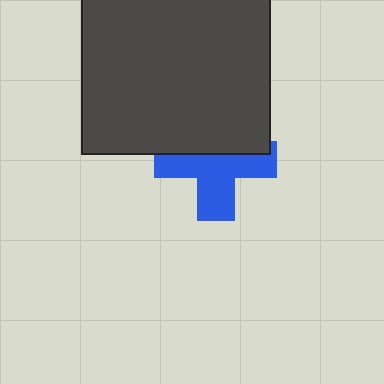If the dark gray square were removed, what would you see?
You would see the complete blue cross.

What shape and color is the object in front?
The object in front is a dark gray square.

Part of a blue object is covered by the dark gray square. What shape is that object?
It is a cross.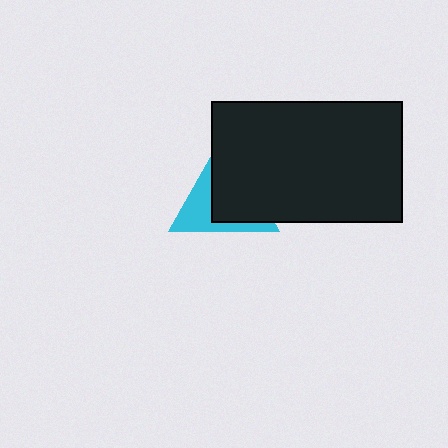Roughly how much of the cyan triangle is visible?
A small part of it is visible (roughly 40%).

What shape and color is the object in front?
The object in front is a black rectangle.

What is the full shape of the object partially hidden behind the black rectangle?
The partially hidden object is a cyan triangle.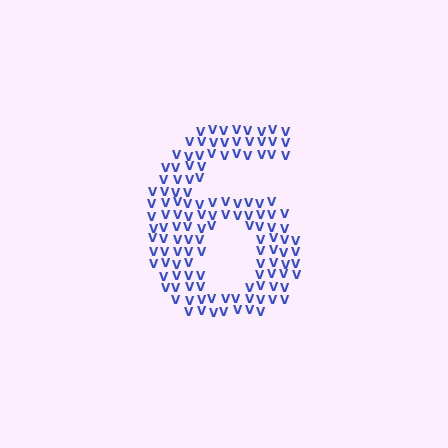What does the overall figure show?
The overall figure shows the digit 6.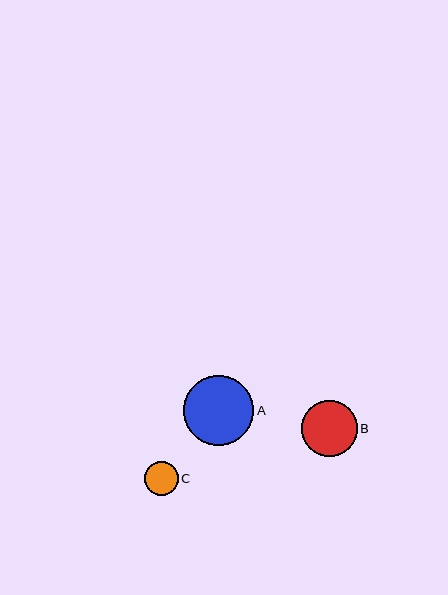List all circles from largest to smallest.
From largest to smallest: A, B, C.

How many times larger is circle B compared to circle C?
Circle B is approximately 1.7 times the size of circle C.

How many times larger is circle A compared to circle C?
Circle A is approximately 2.1 times the size of circle C.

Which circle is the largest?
Circle A is the largest with a size of approximately 70 pixels.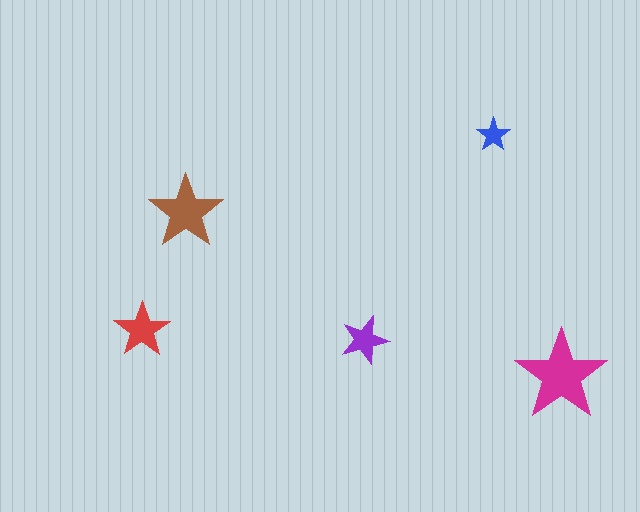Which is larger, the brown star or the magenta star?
The magenta one.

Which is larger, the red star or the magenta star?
The magenta one.